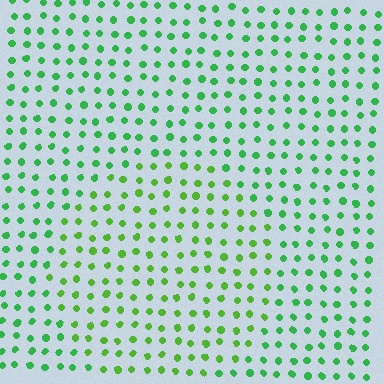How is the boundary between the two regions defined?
The boundary is defined purely by a slight shift in hue (about 26 degrees). Spacing, size, and orientation are identical on both sides.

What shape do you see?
I see a circle.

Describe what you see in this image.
The image is filled with small green elements in a uniform arrangement. A circle-shaped region is visible where the elements are tinted to a slightly different hue, forming a subtle color boundary.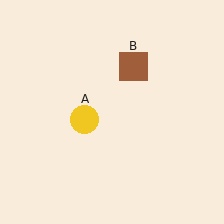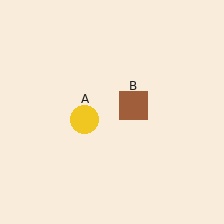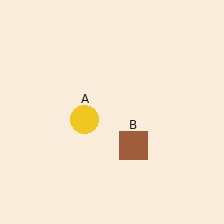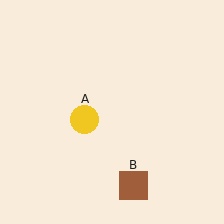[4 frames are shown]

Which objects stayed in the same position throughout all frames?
Yellow circle (object A) remained stationary.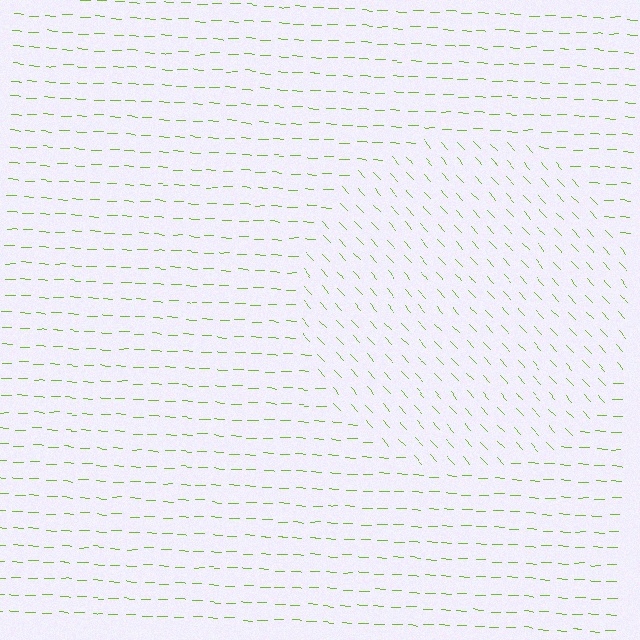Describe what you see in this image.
The image is filled with small lime line segments. A circle region in the image has lines oriented differently from the surrounding lines, creating a visible texture boundary.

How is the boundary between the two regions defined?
The boundary is defined purely by a change in line orientation (approximately 45 degrees difference). All lines are the same color and thickness.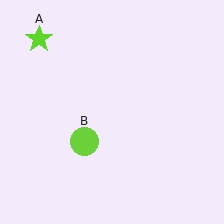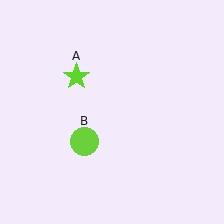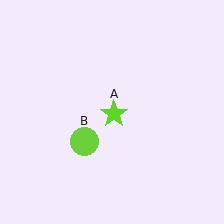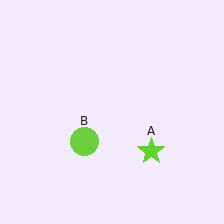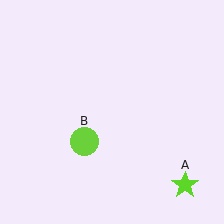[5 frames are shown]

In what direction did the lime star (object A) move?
The lime star (object A) moved down and to the right.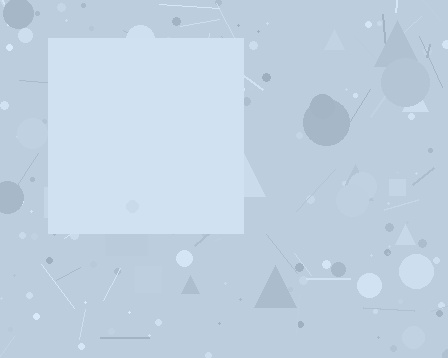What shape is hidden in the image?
A square is hidden in the image.